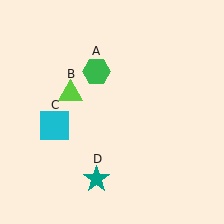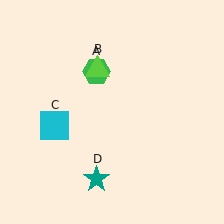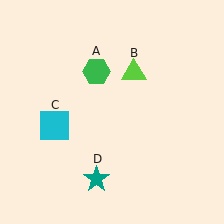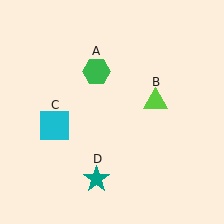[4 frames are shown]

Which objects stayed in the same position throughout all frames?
Green hexagon (object A) and cyan square (object C) and teal star (object D) remained stationary.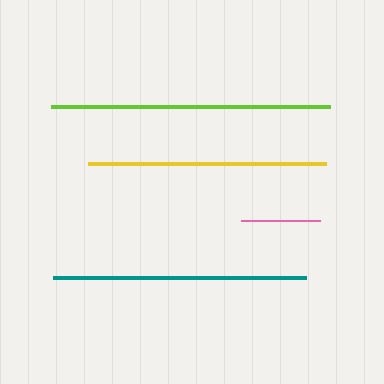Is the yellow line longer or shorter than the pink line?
The yellow line is longer than the pink line.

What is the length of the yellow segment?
The yellow segment is approximately 238 pixels long.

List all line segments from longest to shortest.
From longest to shortest: lime, teal, yellow, pink.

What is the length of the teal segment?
The teal segment is approximately 253 pixels long.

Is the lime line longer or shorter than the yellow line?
The lime line is longer than the yellow line.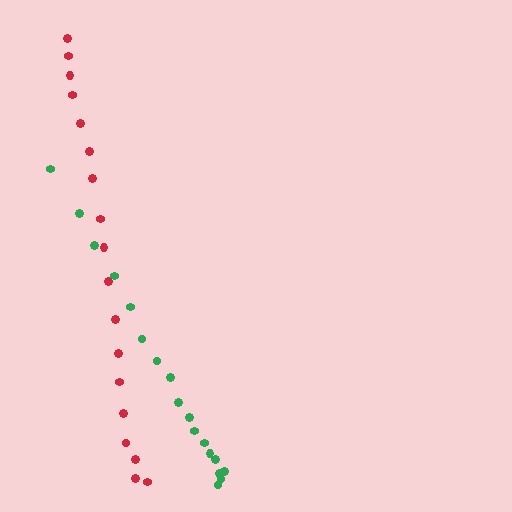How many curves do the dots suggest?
There are 2 distinct paths.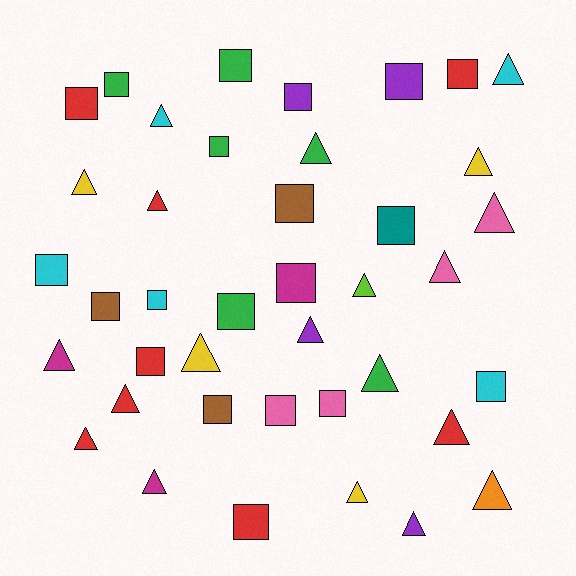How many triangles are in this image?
There are 20 triangles.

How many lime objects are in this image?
There is 1 lime object.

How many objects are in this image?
There are 40 objects.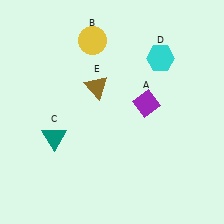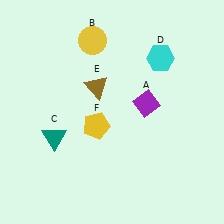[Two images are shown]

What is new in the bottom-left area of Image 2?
A yellow pentagon (F) was added in the bottom-left area of Image 2.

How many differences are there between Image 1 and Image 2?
There is 1 difference between the two images.